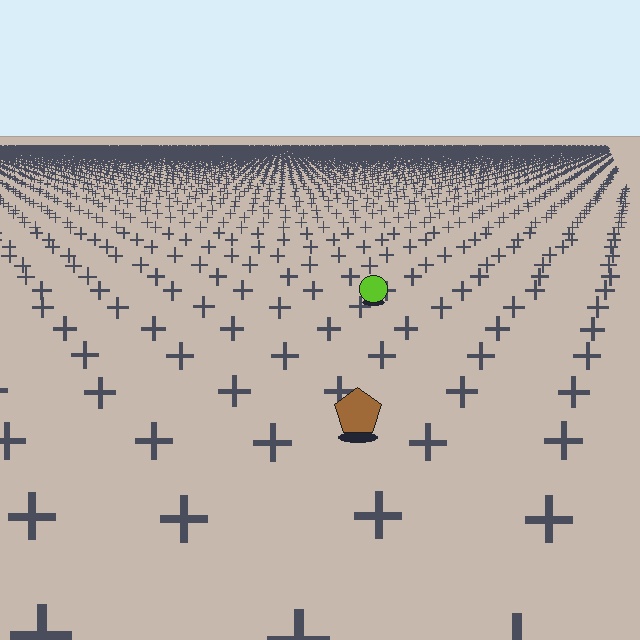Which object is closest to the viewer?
The brown pentagon is closest. The texture marks near it are larger and more spread out.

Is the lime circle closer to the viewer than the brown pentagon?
No. The brown pentagon is closer — you can tell from the texture gradient: the ground texture is coarser near it.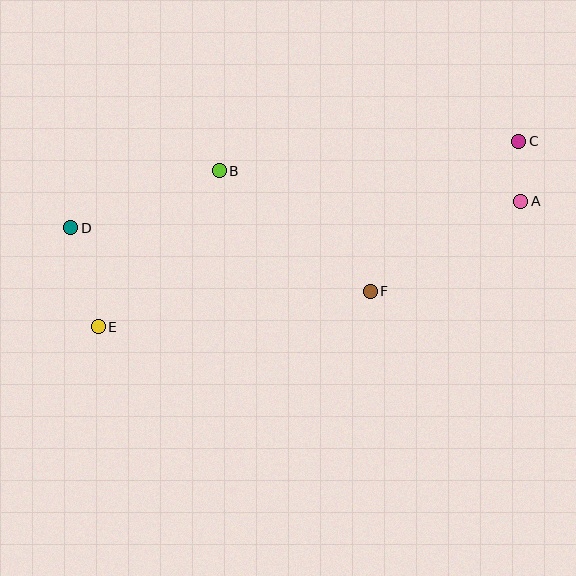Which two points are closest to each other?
Points A and C are closest to each other.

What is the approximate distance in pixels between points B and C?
The distance between B and C is approximately 301 pixels.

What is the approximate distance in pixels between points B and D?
The distance between B and D is approximately 159 pixels.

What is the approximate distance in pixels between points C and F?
The distance between C and F is approximately 211 pixels.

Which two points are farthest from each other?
Points C and E are farthest from each other.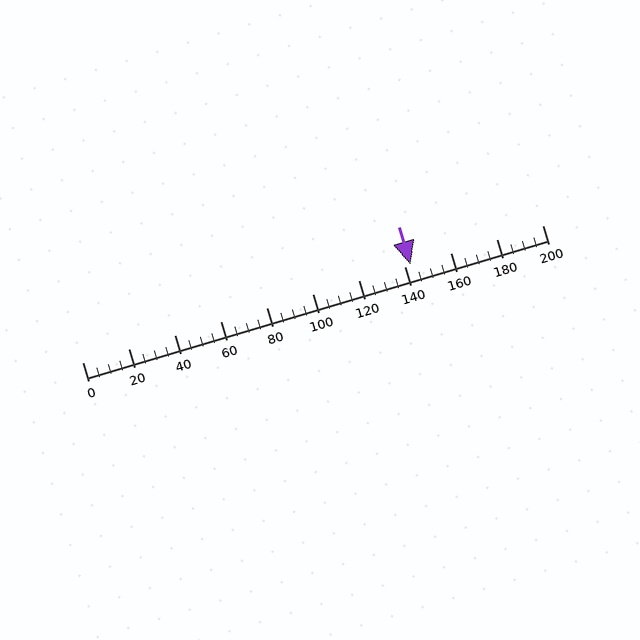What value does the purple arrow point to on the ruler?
The purple arrow points to approximately 143.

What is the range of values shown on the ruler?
The ruler shows values from 0 to 200.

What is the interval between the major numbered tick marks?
The major tick marks are spaced 20 units apart.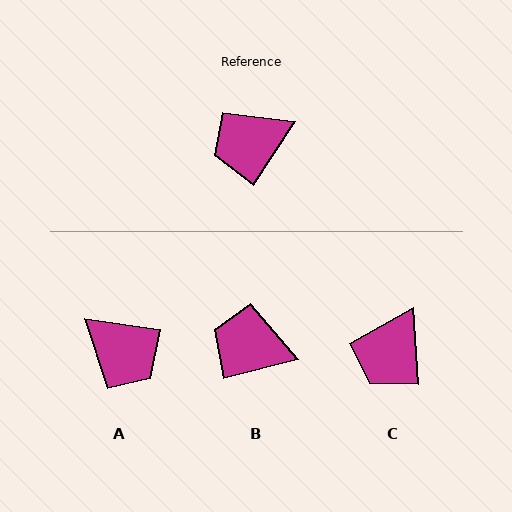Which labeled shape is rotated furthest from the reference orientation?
A, about 115 degrees away.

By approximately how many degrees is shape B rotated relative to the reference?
Approximately 42 degrees clockwise.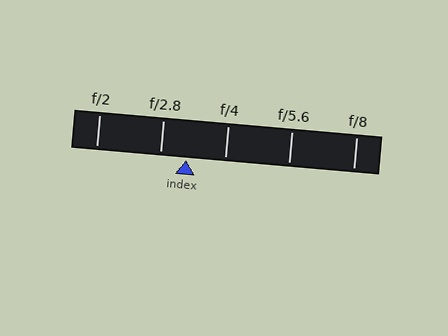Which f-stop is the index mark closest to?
The index mark is closest to f/2.8.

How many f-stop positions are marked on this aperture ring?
There are 5 f-stop positions marked.